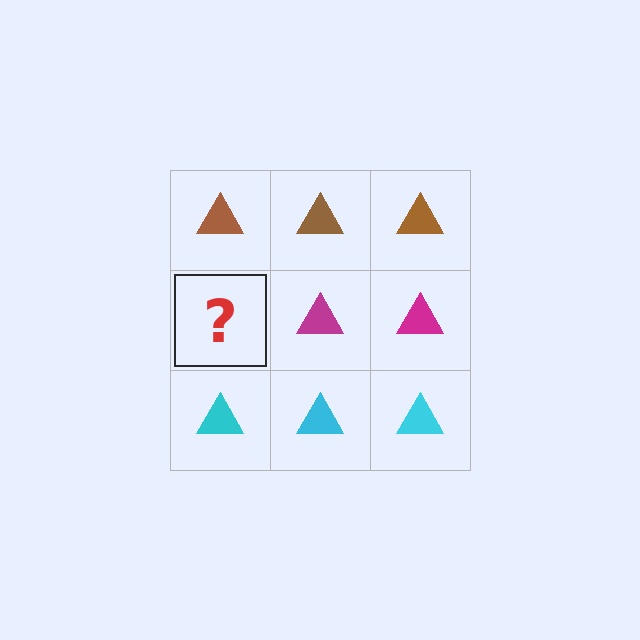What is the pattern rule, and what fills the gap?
The rule is that each row has a consistent color. The gap should be filled with a magenta triangle.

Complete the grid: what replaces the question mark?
The question mark should be replaced with a magenta triangle.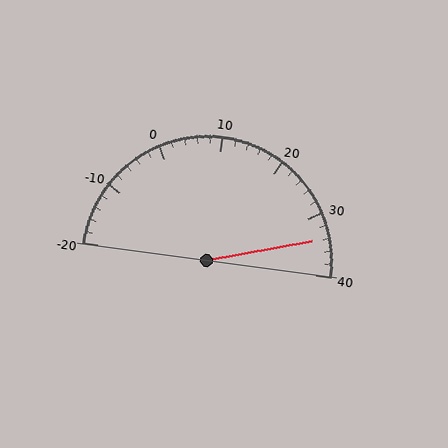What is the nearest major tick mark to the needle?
The nearest major tick mark is 30.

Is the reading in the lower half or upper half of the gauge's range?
The reading is in the upper half of the range (-20 to 40).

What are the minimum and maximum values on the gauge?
The gauge ranges from -20 to 40.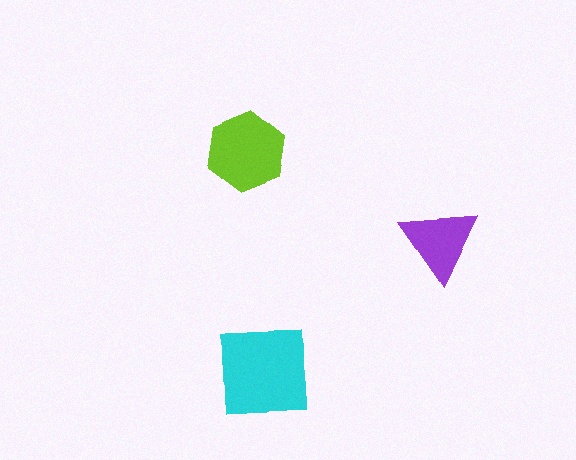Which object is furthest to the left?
The lime hexagon is leftmost.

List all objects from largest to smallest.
The cyan square, the lime hexagon, the purple triangle.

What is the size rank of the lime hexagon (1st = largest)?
2nd.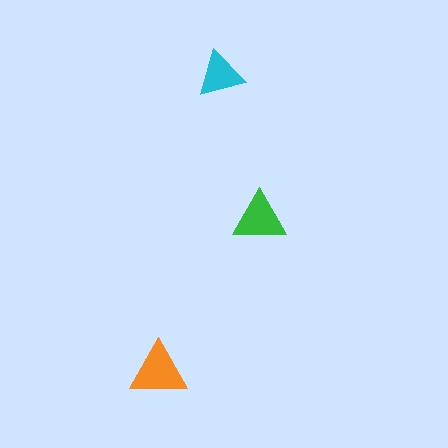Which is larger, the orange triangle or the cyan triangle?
The orange one.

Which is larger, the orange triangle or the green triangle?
The orange one.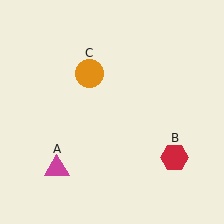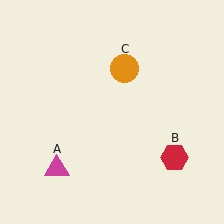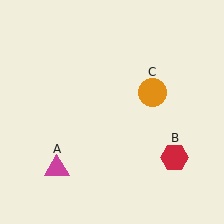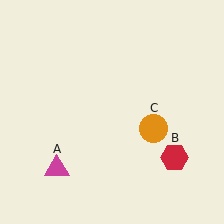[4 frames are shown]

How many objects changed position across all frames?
1 object changed position: orange circle (object C).